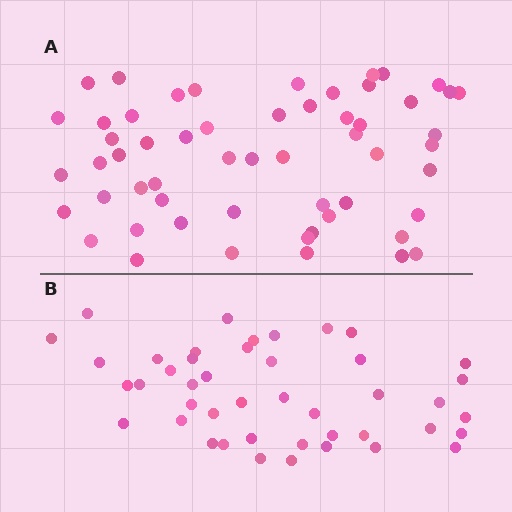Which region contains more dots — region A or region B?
Region A (the top region) has more dots.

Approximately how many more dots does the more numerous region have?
Region A has roughly 12 or so more dots than region B.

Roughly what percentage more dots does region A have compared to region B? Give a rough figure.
About 25% more.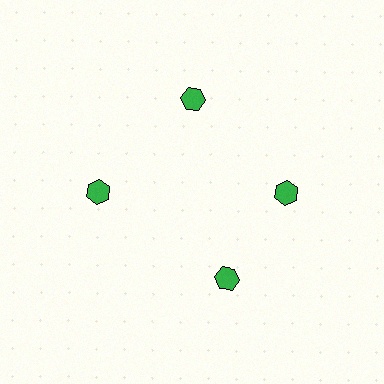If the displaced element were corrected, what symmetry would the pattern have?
It would have 4-fold rotational symmetry — the pattern would map onto itself every 90 degrees.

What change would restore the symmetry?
The symmetry would be restored by rotating it back into even spacing with its neighbors so that all 4 hexagons sit at equal angles and equal distance from the center.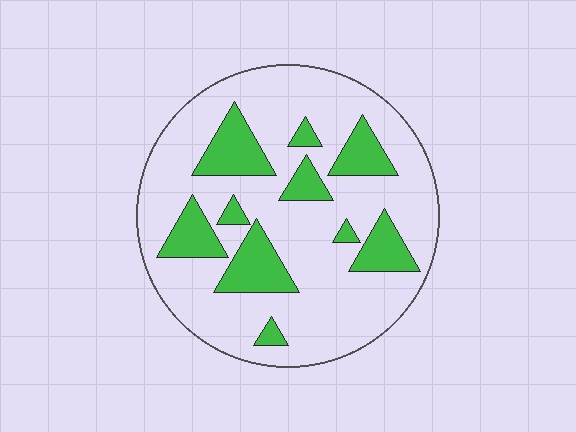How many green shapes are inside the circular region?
10.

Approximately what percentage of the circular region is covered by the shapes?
Approximately 25%.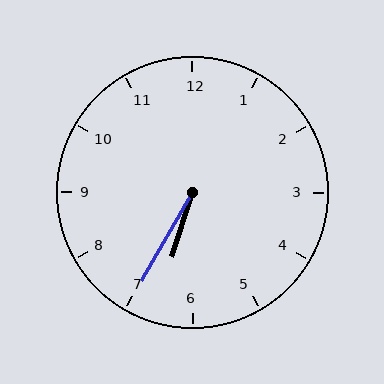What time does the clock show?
6:35.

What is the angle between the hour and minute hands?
Approximately 12 degrees.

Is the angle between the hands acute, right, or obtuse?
It is acute.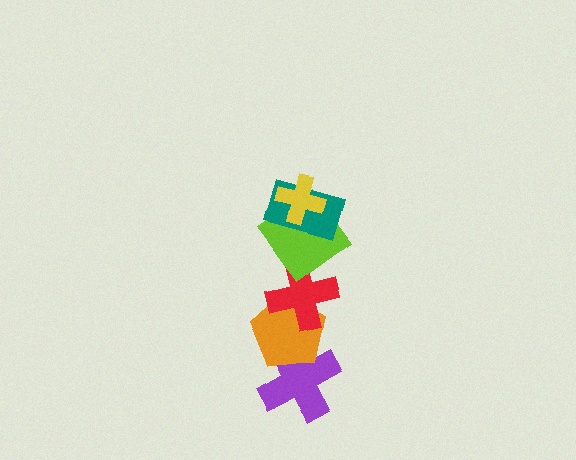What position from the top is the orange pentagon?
The orange pentagon is 5th from the top.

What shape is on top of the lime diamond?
The teal rectangle is on top of the lime diamond.